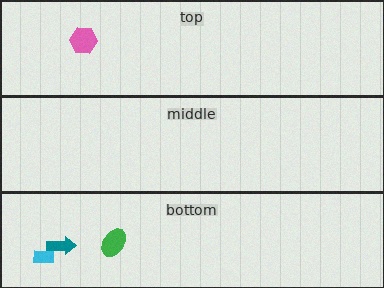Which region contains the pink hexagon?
The top region.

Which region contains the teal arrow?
The bottom region.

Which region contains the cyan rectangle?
The bottom region.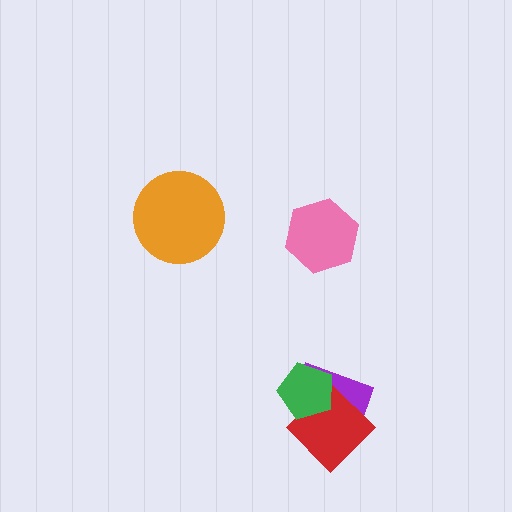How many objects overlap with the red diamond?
2 objects overlap with the red diamond.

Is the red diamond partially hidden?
Yes, it is partially covered by another shape.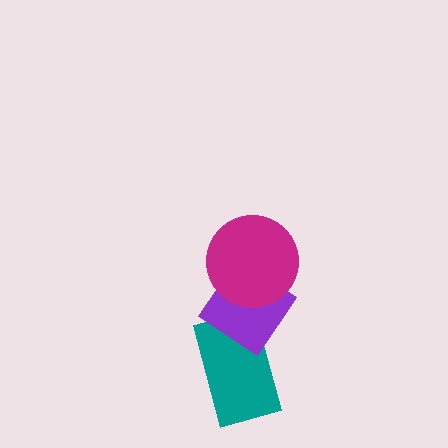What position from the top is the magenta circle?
The magenta circle is 1st from the top.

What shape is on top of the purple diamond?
The magenta circle is on top of the purple diamond.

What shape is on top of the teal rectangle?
The purple diamond is on top of the teal rectangle.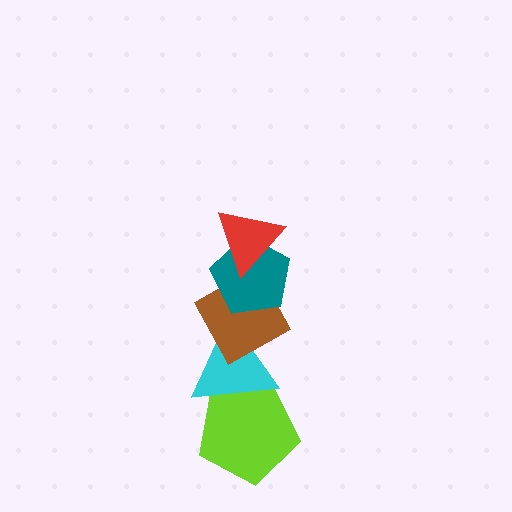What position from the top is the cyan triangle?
The cyan triangle is 4th from the top.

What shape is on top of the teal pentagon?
The red triangle is on top of the teal pentagon.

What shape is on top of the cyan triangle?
The brown diamond is on top of the cyan triangle.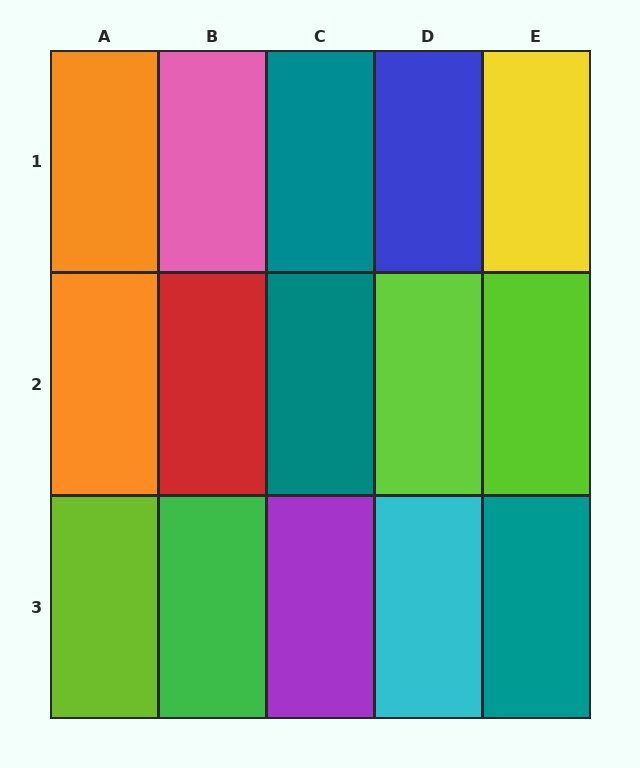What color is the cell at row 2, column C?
Teal.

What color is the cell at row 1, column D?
Blue.